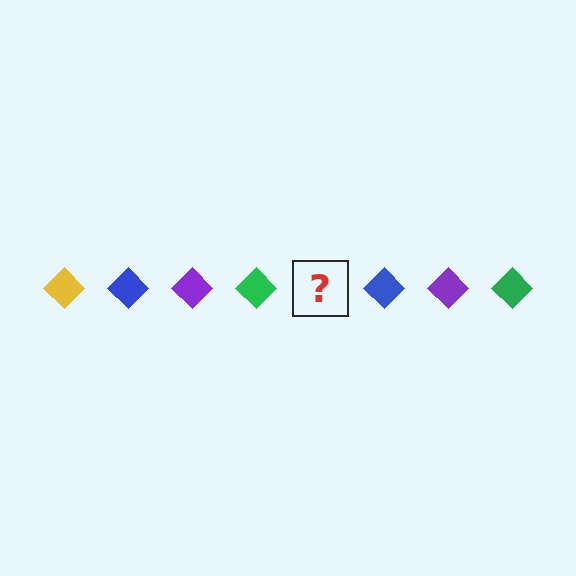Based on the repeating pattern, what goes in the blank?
The blank should be a yellow diamond.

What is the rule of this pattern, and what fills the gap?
The rule is that the pattern cycles through yellow, blue, purple, green diamonds. The gap should be filled with a yellow diamond.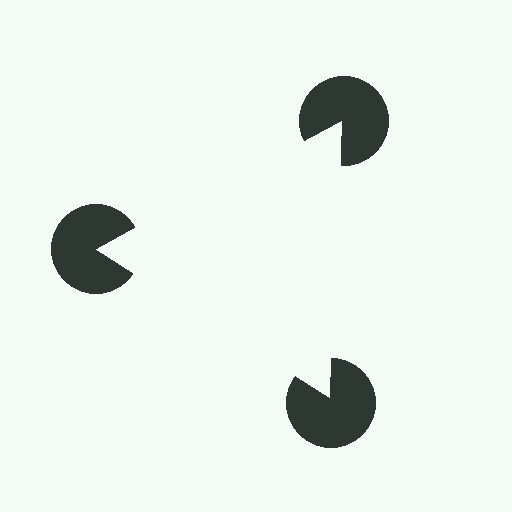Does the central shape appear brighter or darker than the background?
It typically appears slightly brighter than the background, even though no actual brightness change is drawn.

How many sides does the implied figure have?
3 sides.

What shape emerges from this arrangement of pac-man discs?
An illusory triangle — its edges are inferred from the aligned wedge cuts in the pac-man discs, not physically drawn.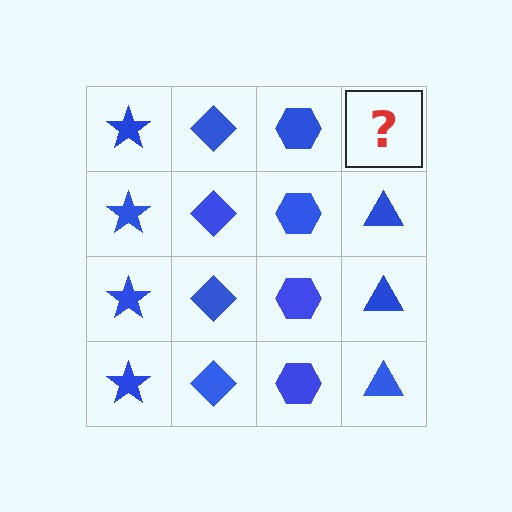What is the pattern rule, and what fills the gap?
The rule is that each column has a consistent shape. The gap should be filled with a blue triangle.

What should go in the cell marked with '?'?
The missing cell should contain a blue triangle.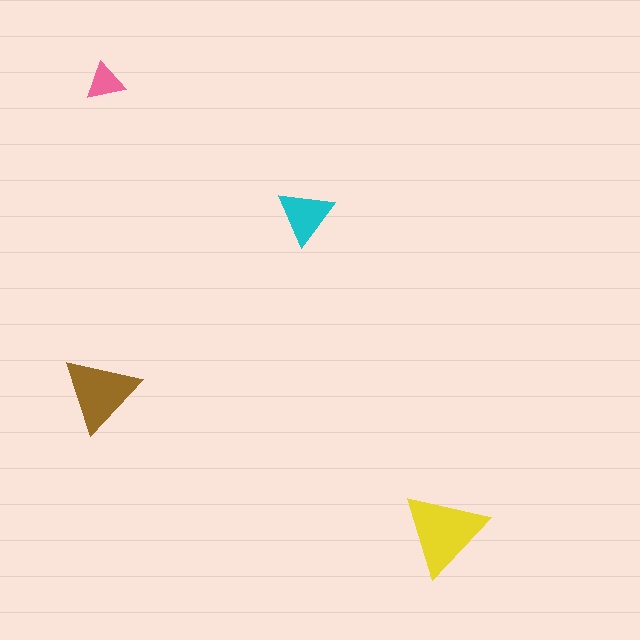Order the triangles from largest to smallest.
the yellow one, the brown one, the cyan one, the pink one.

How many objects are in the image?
There are 4 objects in the image.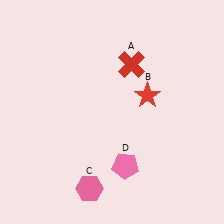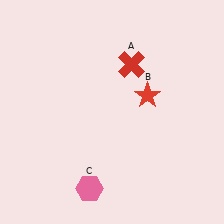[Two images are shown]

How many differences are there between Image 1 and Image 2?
There is 1 difference between the two images.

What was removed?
The pink pentagon (D) was removed in Image 2.